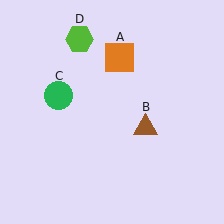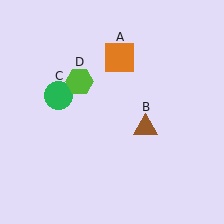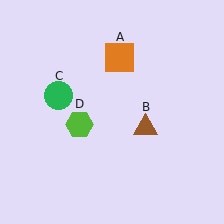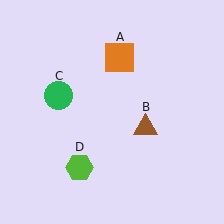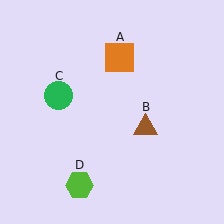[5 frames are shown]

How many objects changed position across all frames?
1 object changed position: lime hexagon (object D).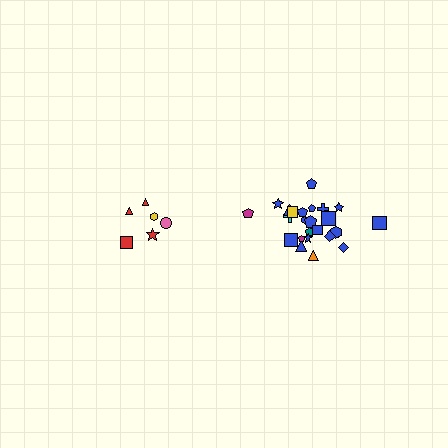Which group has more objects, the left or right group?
The right group.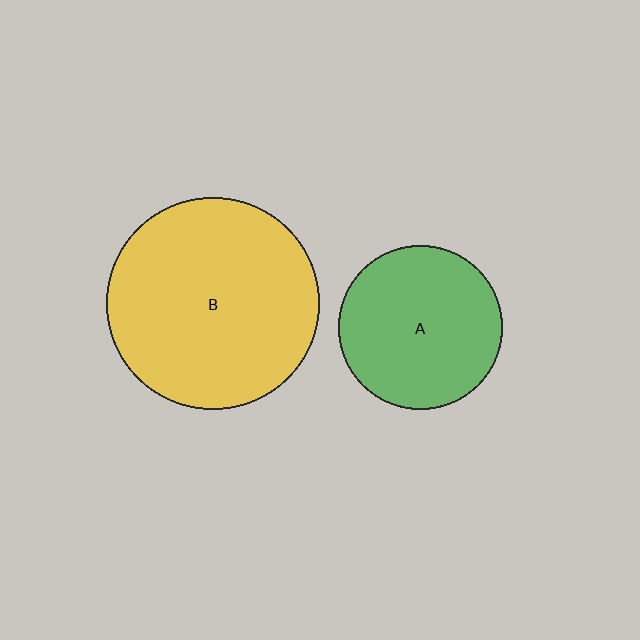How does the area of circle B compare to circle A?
Approximately 1.7 times.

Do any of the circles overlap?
No, none of the circles overlap.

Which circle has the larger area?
Circle B (yellow).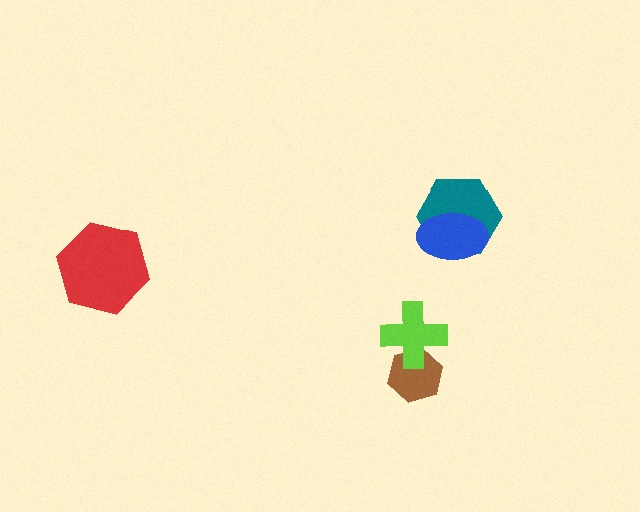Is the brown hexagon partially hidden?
Yes, it is partially covered by another shape.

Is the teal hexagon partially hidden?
Yes, it is partially covered by another shape.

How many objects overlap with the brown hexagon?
1 object overlaps with the brown hexagon.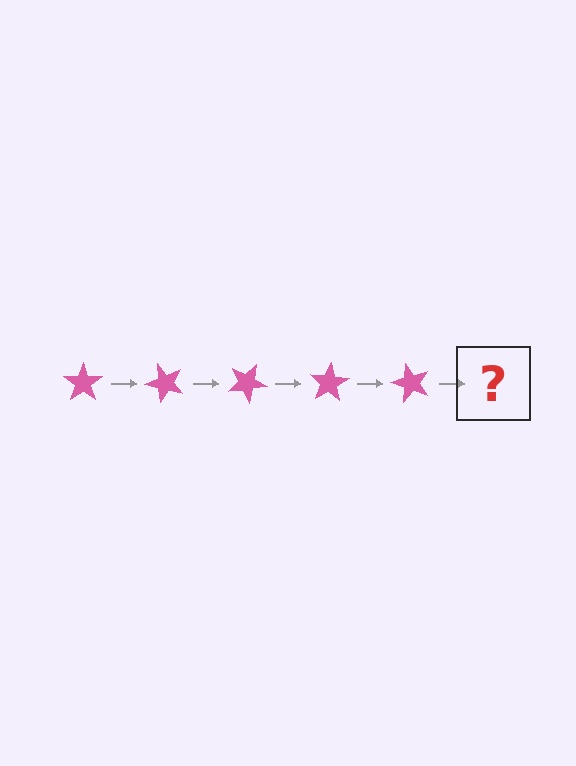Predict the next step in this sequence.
The next step is a pink star rotated 250 degrees.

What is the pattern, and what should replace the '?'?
The pattern is that the star rotates 50 degrees each step. The '?' should be a pink star rotated 250 degrees.